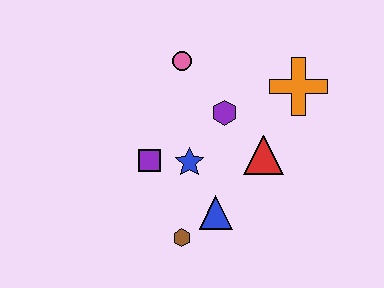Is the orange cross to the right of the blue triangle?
Yes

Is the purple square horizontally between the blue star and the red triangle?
No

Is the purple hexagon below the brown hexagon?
No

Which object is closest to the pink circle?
The purple hexagon is closest to the pink circle.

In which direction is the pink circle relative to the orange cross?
The pink circle is to the left of the orange cross.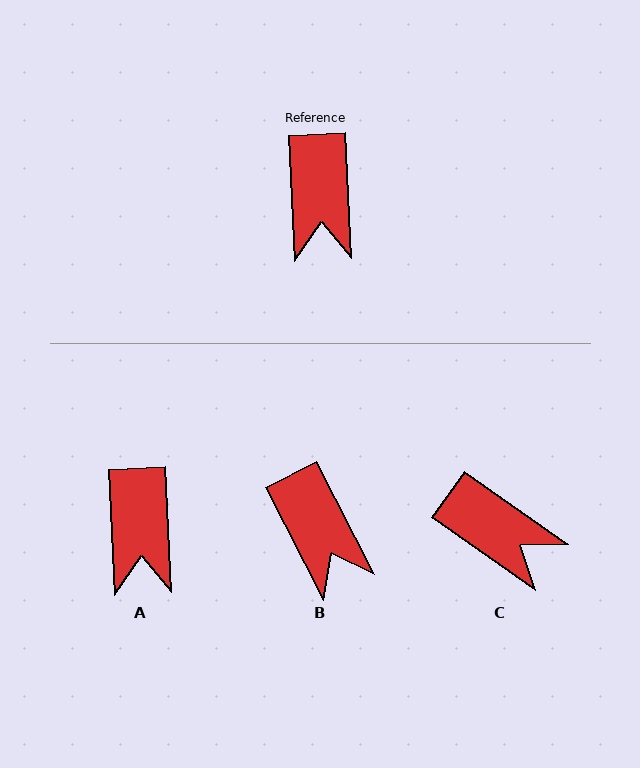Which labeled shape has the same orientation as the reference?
A.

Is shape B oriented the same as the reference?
No, it is off by about 24 degrees.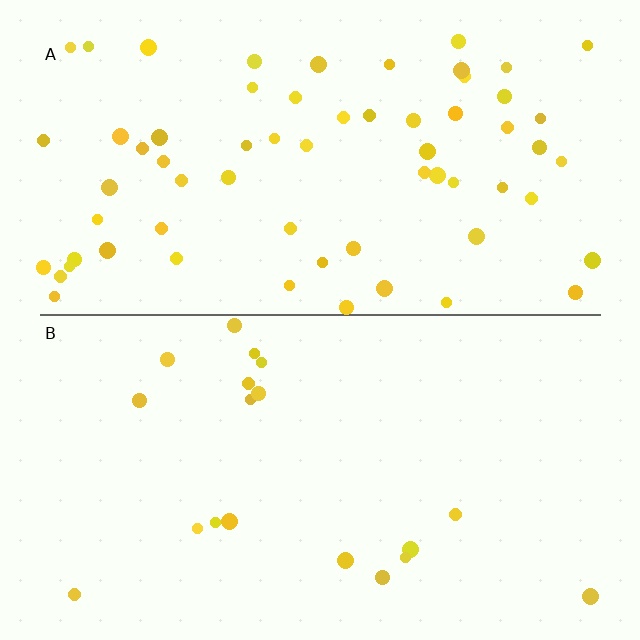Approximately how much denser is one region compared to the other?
Approximately 3.4× — region A over region B.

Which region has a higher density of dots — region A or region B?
A (the top).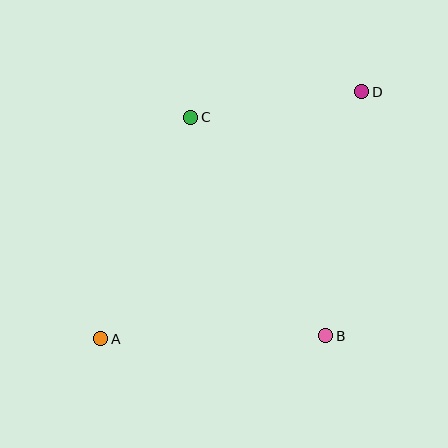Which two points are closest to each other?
Points C and D are closest to each other.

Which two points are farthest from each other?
Points A and D are farthest from each other.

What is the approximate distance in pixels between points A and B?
The distance between A and B is approximately 225 pixels.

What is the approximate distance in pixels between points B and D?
The distance between B and D is approximately 247 pixels.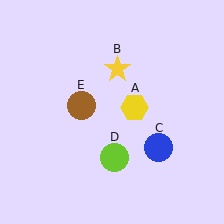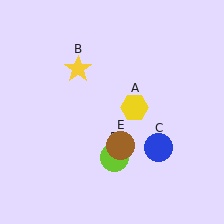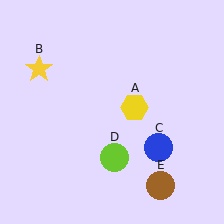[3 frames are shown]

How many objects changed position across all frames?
2 objects changed position: yellow star (object B), brown circle (object E).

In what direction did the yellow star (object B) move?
The yellow star (object B) moved left.